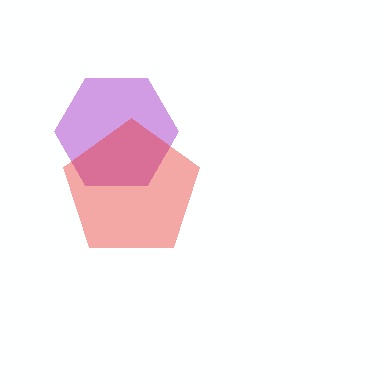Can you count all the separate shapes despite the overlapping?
Yes, there are 2 separate shapes.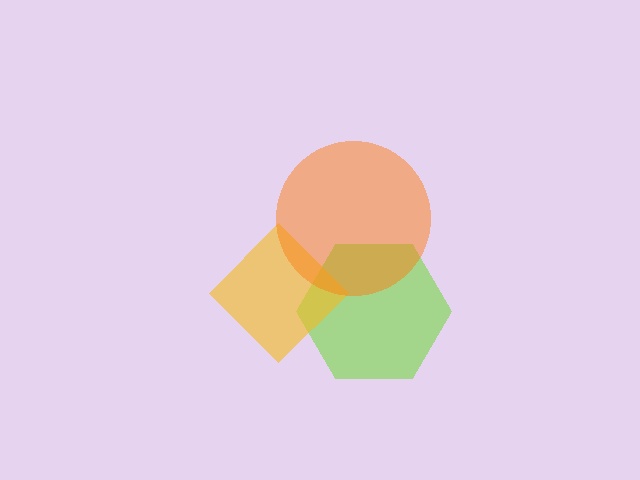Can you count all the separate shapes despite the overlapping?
Yes, there are 3 separate shapes.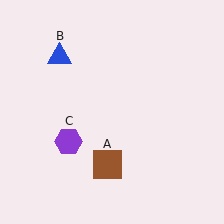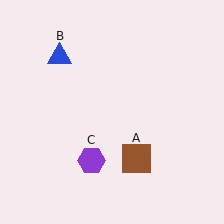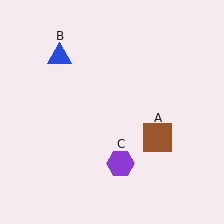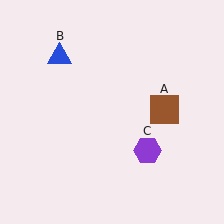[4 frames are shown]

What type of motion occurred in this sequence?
The brown square (object A), purple hexagon (object C) rotated counterclockwise around the center of the scene.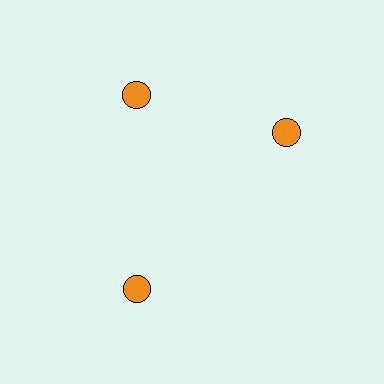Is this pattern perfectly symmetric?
No. The 3 orange circles are arranged in a ring, but one element near the 3 o'clock position is rotated out of alignment along the ring, breaking the 3-fold rotational symmetry.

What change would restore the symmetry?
The symmetry would be restored by rotating it back into even spacing with its neighbors so that all 3 circles sit at equal angles and equal distance from the center.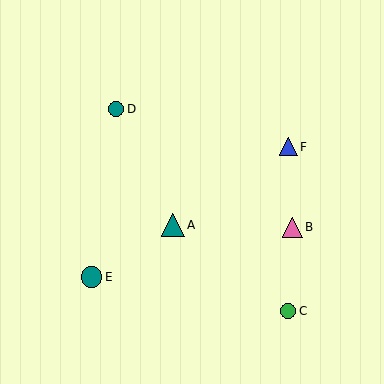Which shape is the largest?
The teal triangle (labeled A) is the largest.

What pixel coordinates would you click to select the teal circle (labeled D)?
Click at (116, 109) to select the teal circle D.